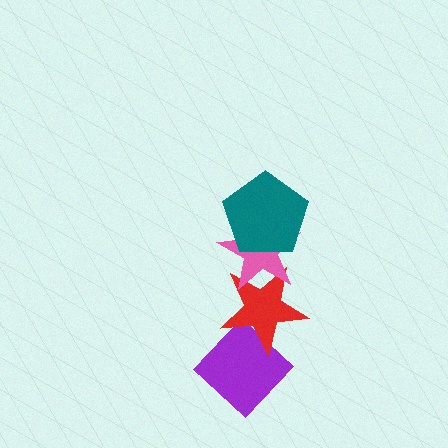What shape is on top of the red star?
The pink star is on top of the red star.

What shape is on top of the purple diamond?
The red star is on top of the purple diamond.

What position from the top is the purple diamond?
The purple diamond is 4th from the top.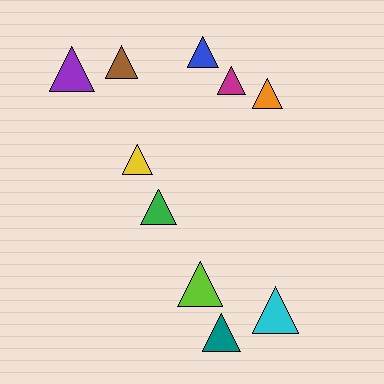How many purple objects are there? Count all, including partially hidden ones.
There is 1 purple object.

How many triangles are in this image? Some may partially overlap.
There are 10 triangles.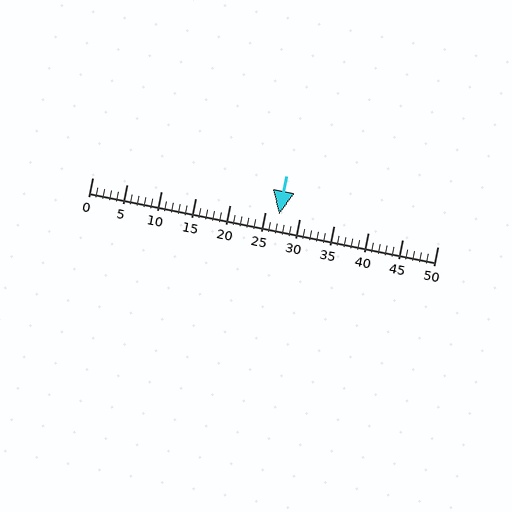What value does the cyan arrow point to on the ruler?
The cyan arrow points to approximately 27.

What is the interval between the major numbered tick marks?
The major tick marks are spaced 5 units apart.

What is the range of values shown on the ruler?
The ruler shows values from 0 to 50.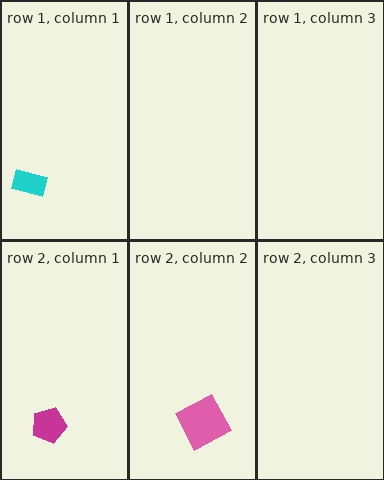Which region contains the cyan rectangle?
The row 1, column 1 region.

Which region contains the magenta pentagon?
The row 2, column 1 region.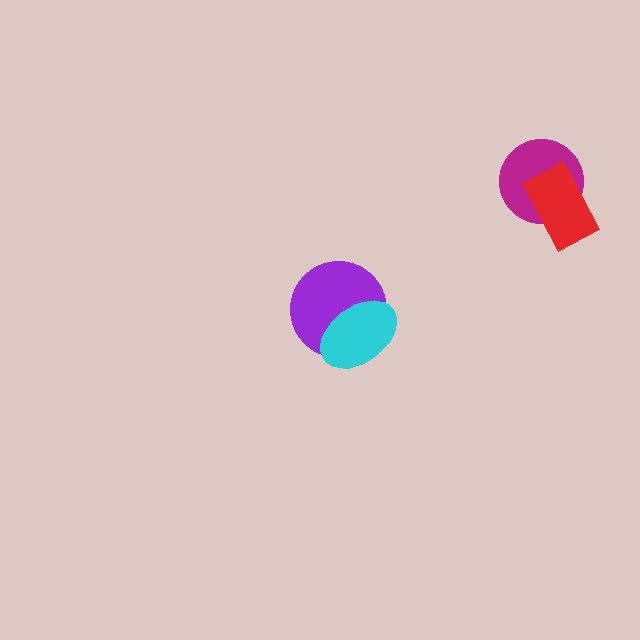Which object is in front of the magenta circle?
The red rectangle is in front of the magenta circle.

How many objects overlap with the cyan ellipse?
1 object overlaps with the cyan ellipse.